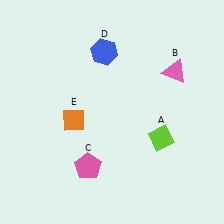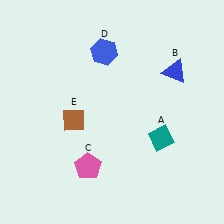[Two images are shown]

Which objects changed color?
A changed from lime to teal. B changed from pink to blue. E changed from orange to brown.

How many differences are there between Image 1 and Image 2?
There are 3 differences between the two images.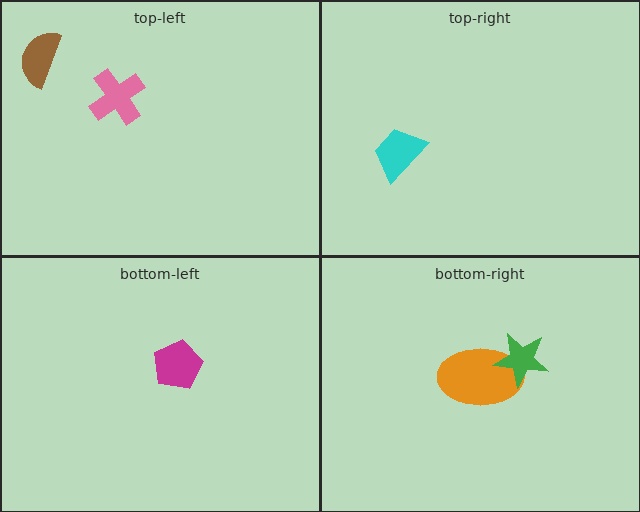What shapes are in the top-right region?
The cyan trapezoid.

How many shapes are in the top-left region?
2.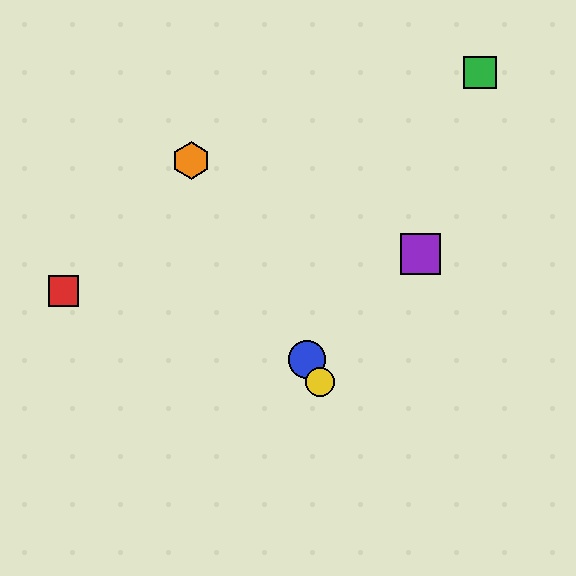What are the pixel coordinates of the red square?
The red square is at (64, 291).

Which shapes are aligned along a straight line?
The blue circle, the yellow circle, the orange hexagon are aligned along a straight line.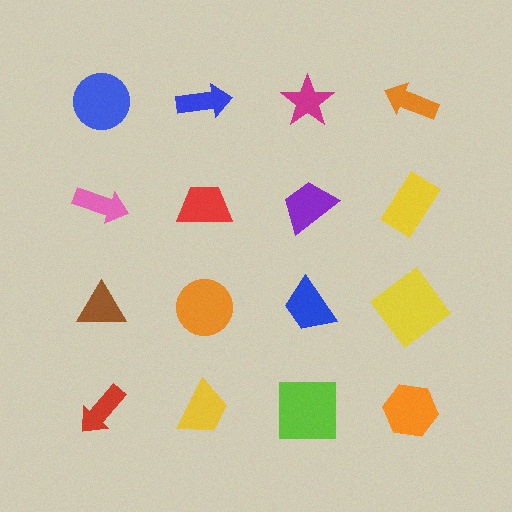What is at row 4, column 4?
An orange hexagon.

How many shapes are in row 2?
4 shapes.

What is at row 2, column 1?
A pink arrow.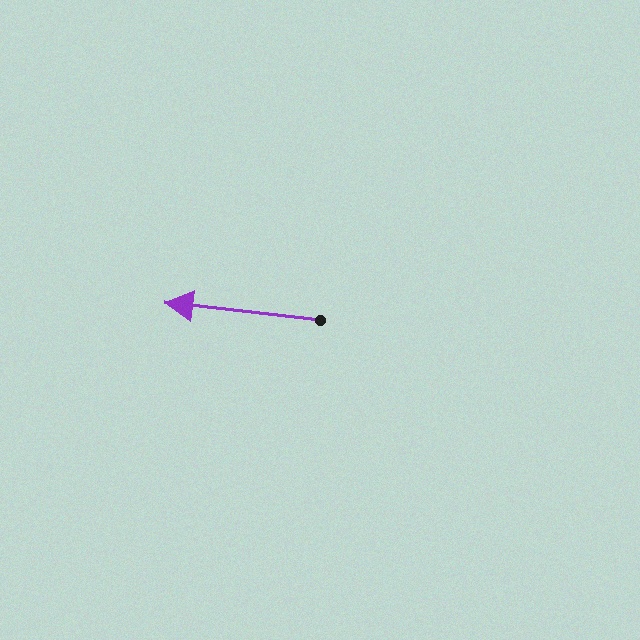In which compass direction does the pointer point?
West.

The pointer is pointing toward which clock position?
Roughly 9 o'clock.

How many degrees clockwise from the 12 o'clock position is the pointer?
Approximately 276 degrees.